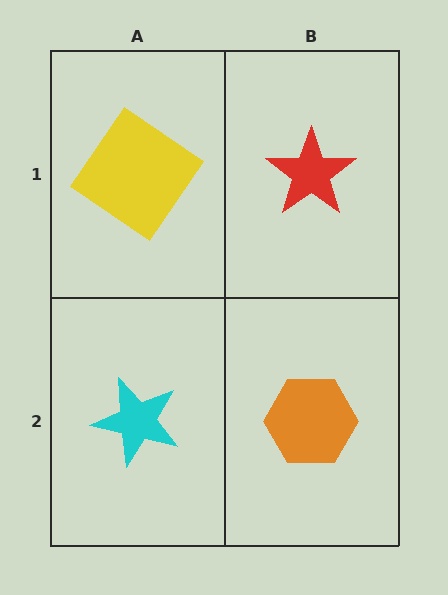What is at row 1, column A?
A yellow diamond.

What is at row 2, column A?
A cyan star.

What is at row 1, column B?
A red star.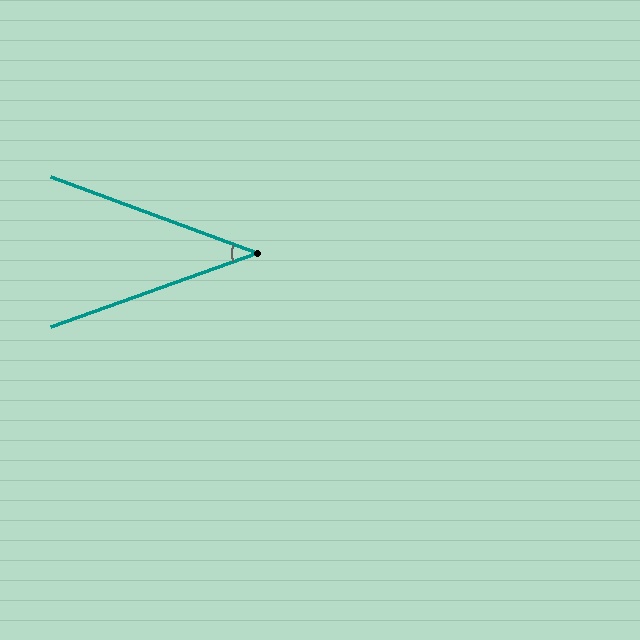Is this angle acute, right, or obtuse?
It is acute.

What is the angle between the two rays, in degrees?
Approximately 40 degrees.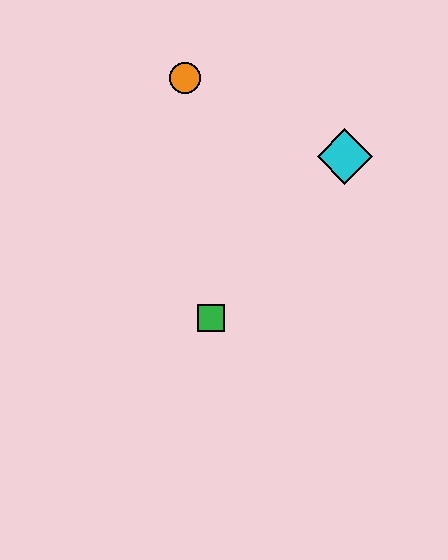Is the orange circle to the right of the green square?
No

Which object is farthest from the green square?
The orange circle is farthest from the green square.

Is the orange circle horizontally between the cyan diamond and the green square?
No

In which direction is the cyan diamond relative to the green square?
The cyan diamond is above the green square.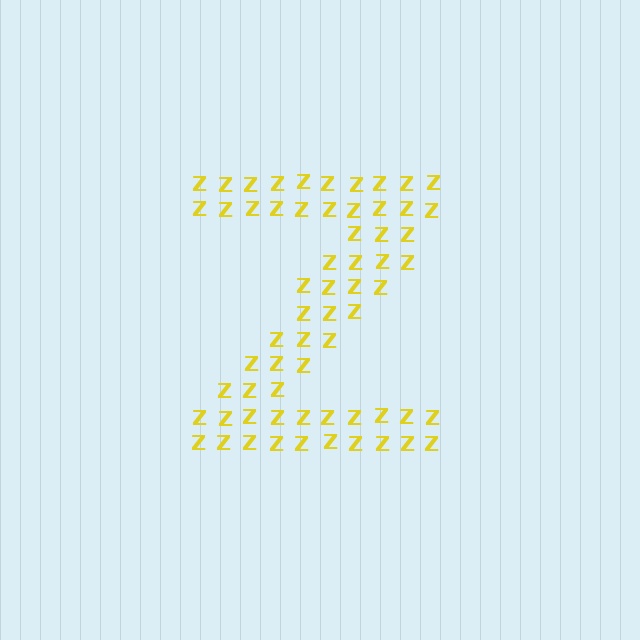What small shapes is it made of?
It is made of small letter Z's.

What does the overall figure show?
The overall figure shows the letter Z.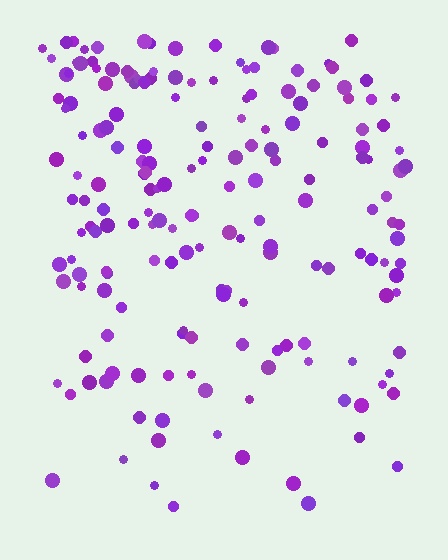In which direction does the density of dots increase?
From bottom to top, with the top side densest.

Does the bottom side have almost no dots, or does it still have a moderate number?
Still a moderate number, just noticeably fewer than the top.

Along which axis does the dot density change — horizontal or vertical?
Vertical.